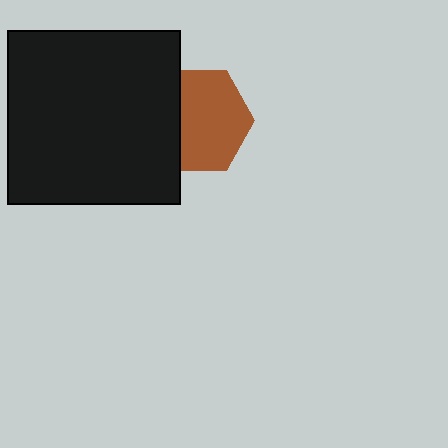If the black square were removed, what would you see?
You would see the complete brown hexagon.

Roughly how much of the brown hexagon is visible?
Most of it is visible (roughly 68%).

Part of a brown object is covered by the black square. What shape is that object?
It is a hexagon.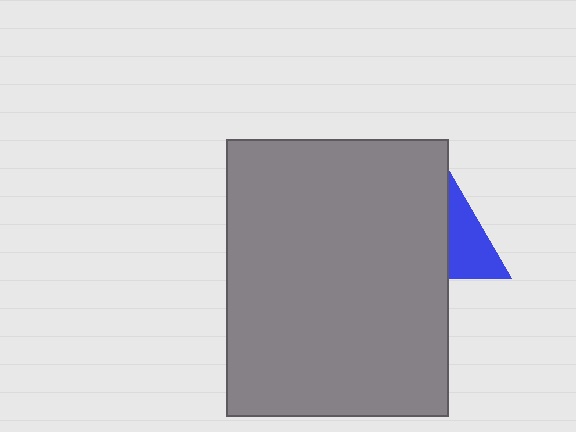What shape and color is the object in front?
The object in front is a gray rectangle.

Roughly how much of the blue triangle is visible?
A small part of it is visible (roughly 41%).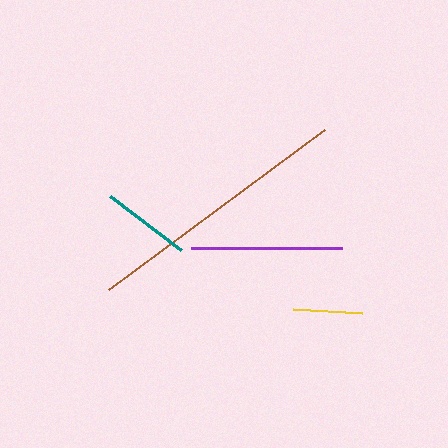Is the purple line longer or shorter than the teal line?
The purple line is longer than the teal line.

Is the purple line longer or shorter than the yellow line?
The purple line is longer than the yellow line.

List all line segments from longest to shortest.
From longest to shortest: brown, purple, teal, yellow.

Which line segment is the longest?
The brown line is the longest at approximately 269 pixels.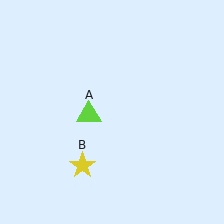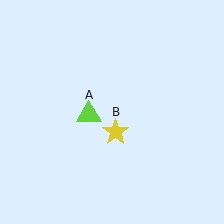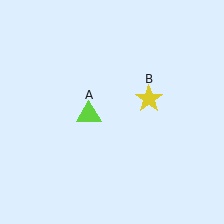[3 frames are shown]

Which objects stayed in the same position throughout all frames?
Lime triangle (object A) remained stationary.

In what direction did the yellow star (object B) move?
The yellow star (object B) moved up and to the right.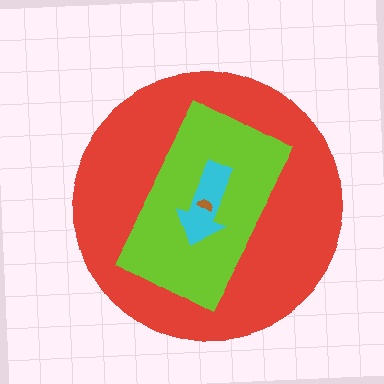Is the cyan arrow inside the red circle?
Yes.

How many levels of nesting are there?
4.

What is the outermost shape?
The red circle.